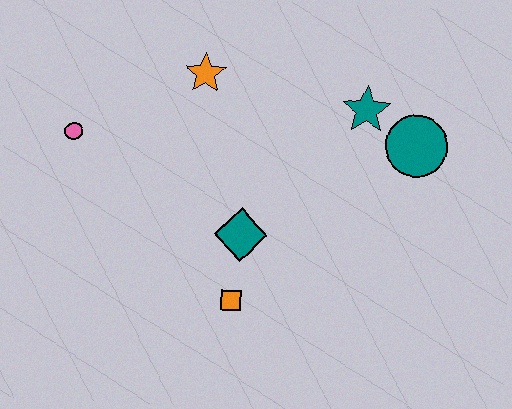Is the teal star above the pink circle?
Yes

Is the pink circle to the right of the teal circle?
No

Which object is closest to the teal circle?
The teal star is closest to the teal circle.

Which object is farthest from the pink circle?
The teal circle is farthest from the pink circle.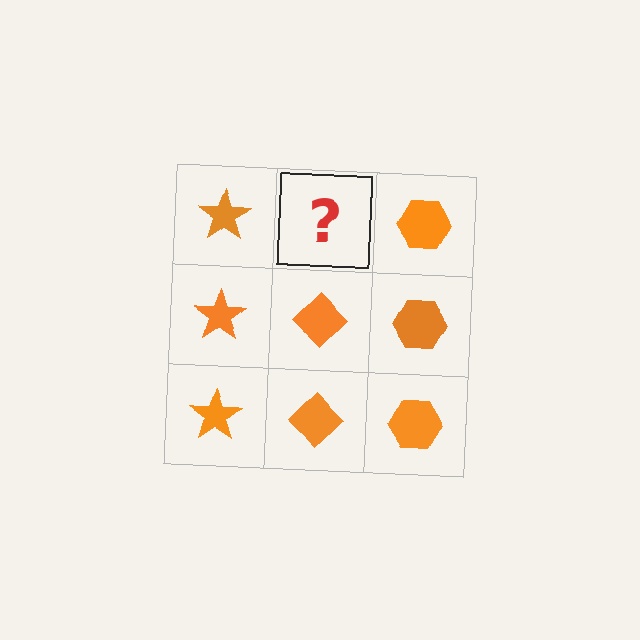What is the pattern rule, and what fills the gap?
The rule is that each column has a consistent shape. The gap should be filled with an orange diamond.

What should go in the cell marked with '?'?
The missing cell should contain an orange diamond.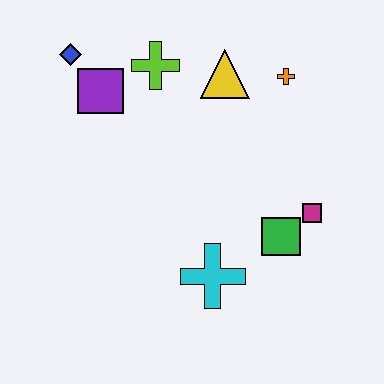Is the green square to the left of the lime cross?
No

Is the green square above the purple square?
No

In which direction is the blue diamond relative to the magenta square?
The blue diamond is to the left of the magenta square.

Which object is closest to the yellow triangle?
The orange cross is closest to the yellow triangle.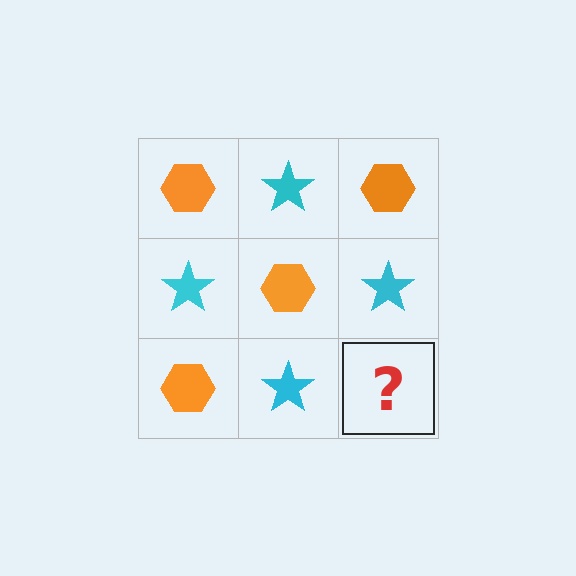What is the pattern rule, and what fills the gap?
The rule is that it alternates orange hexagon and cyan star in a checkerboard pattern. The gap should be filled with an orange hexagon.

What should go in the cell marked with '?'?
The missing cell should contain an orange hexagon.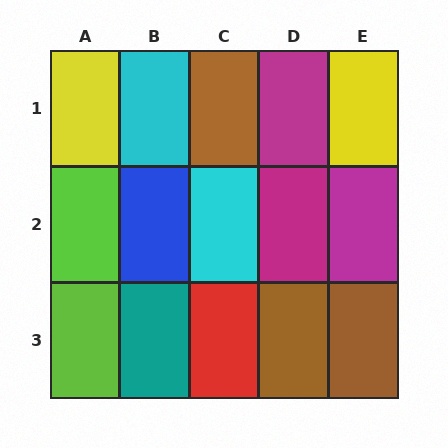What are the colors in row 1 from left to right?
Yellow, cyan, brown, magenta, yellow.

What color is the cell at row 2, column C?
Cyan.